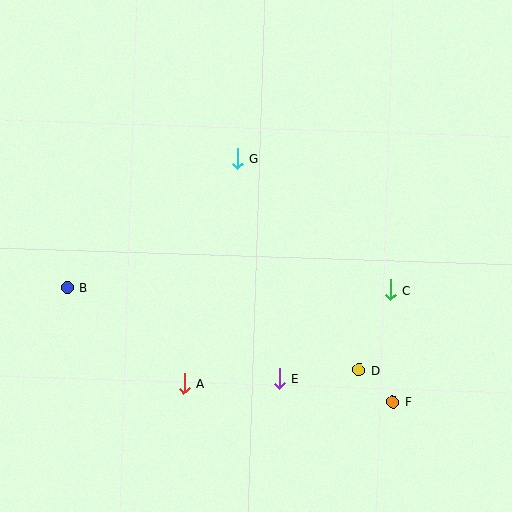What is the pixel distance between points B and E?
The distance between B and E is 231 pixels.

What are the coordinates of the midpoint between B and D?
The midpoint between B and D is at (213, 329).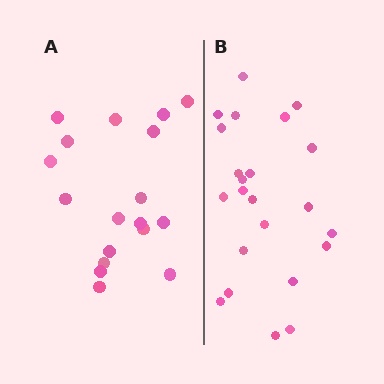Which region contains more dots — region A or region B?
Region B (the right region) has more dots.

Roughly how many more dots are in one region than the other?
Region B has about 5 more dots than region A.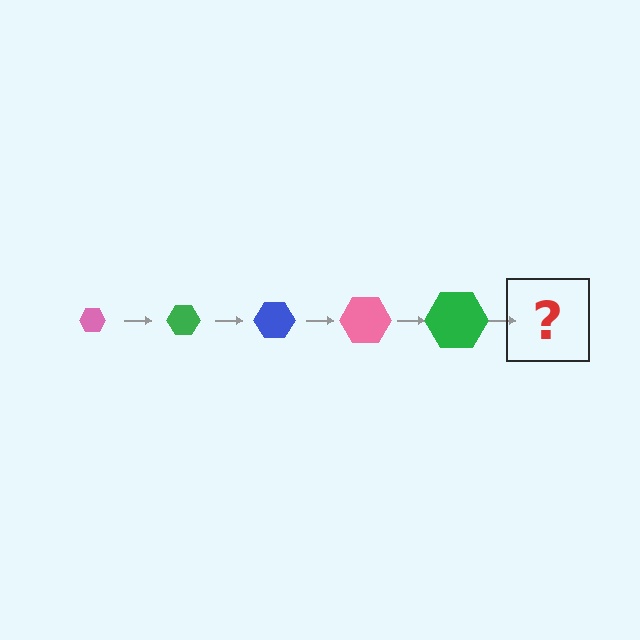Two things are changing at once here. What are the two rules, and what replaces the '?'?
The two rules are that the hexagon grows larger each step and the color cycles through pink, green, and blue. The '?' should be a blue hexagon, larger than the previous one.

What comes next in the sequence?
The next element should be a blue hexagon, larger than the previous one.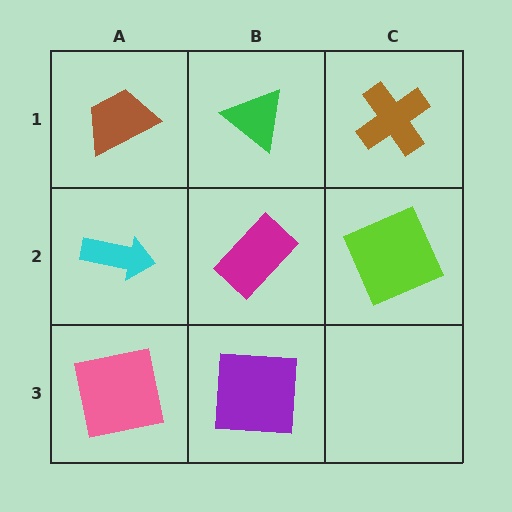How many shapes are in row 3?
2 shapes.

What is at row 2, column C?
A lime square.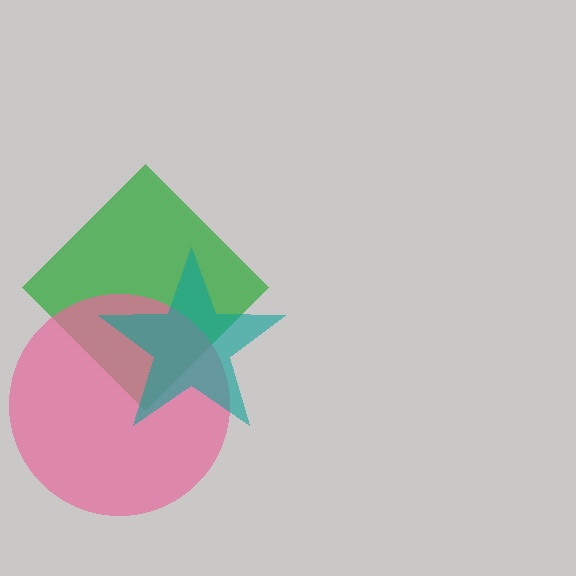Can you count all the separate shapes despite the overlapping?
Yes, there are 3 separate shapes.